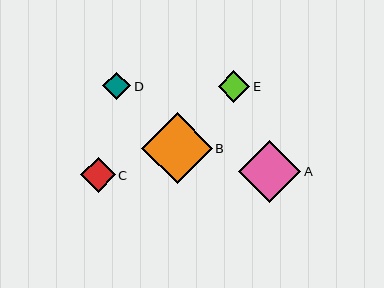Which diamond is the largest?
Diamond B is the largest with a size of approximately 71 pixels.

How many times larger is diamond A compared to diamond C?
Diamond A is approximately 1.8 times the size of diamond C.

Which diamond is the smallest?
Diamond D is the smallest with a size of approximately 28 pixels.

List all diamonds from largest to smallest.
From largest to smallest: B, A, C, E, D.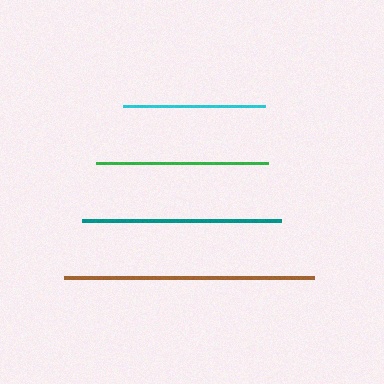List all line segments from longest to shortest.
From longest to shortest: brown, teal, green, cyan.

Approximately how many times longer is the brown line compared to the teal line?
The brown line is approximately 1.3 times the length of the teal line.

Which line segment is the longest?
The brown line is the longest at approximately 250 pixels.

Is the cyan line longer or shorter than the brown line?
The brown line is longer than the cyan line.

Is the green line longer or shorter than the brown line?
The brown line is longer than the green line.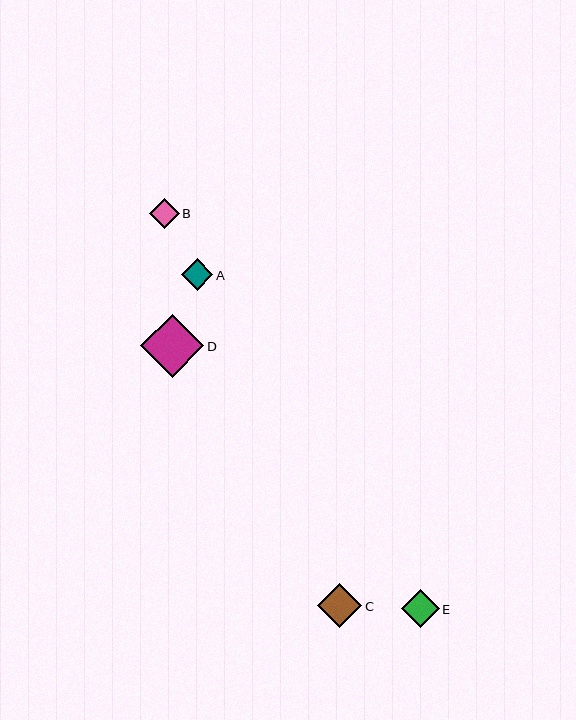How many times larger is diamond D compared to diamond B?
Diamond D is approximately 2.1 times the size of diamond B.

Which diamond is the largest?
Diamond D is the largest with a size of approximately 63 pixels.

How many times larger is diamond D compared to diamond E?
Diamond D is approximately 1.7 times the size of diamond E.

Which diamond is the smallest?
Diamond B is the smallest with a size of approximately 30 pixels.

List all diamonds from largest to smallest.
From largest to smallest: D, C, E, A, B.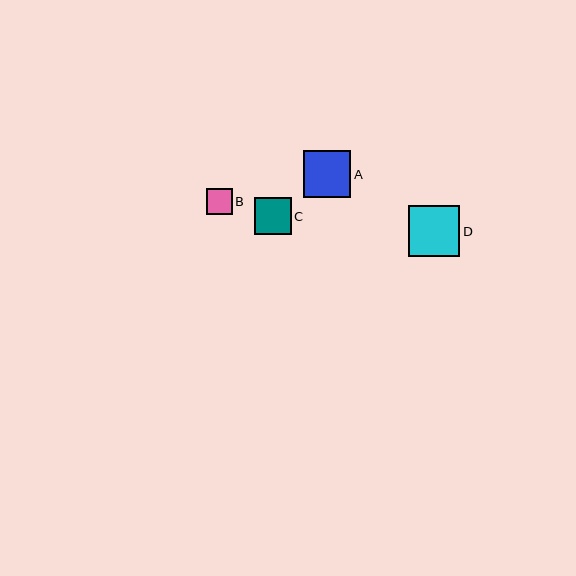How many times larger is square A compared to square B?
Square A is approximately 1.8 times the size of square B.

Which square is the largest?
Square D is the largest with a size of approximately 51 pixels.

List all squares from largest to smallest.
From largest to smallest: D, A, C, B.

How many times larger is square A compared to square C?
Square A is approximately 1.3 times the size of square C.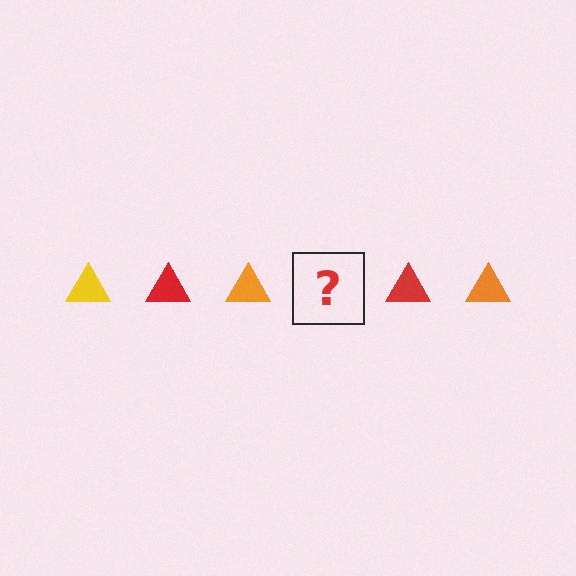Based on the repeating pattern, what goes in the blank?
The blank should be a yellow triangle.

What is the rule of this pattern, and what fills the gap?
The rule is that the pattern cycles through yellow, red, orange triangles. The gap should be filled with a yellow triangle.